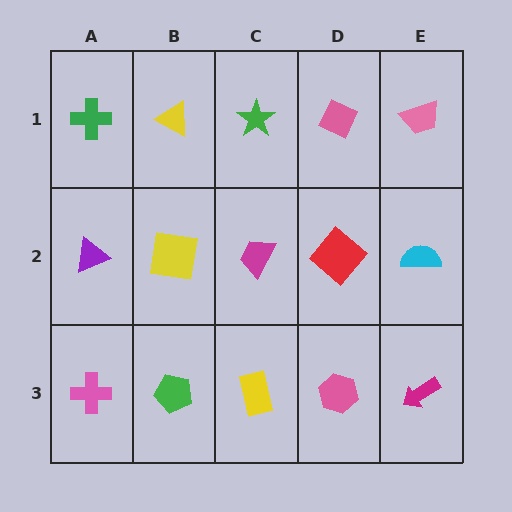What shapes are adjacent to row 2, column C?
A green star (row 1, column C), a yellow rectangle (row 3, column C), a yellow square (row 2, column B), a red diamond (row 2, column D).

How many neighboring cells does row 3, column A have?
2.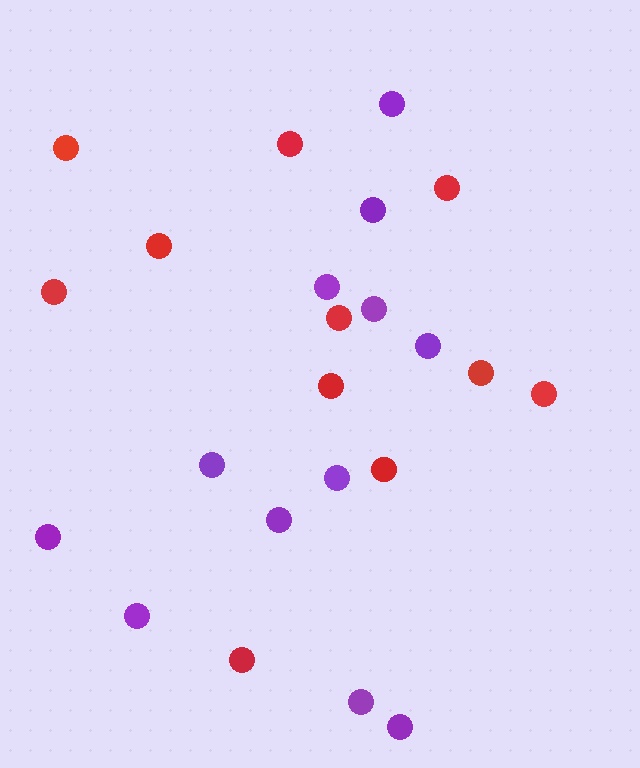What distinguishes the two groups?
There are 2 groups: one group of red circles (11) and one group of purple circles (12).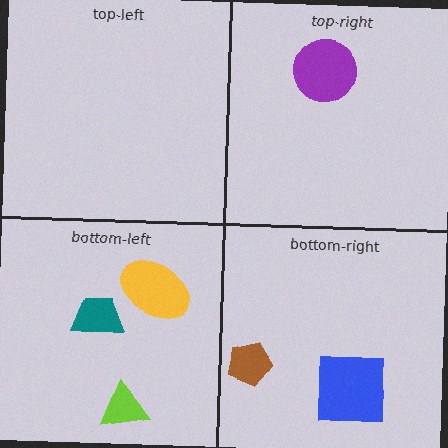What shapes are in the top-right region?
The purple circle.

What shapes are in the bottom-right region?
The brown pentagon, the blue square.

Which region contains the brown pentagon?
The bottom-right region.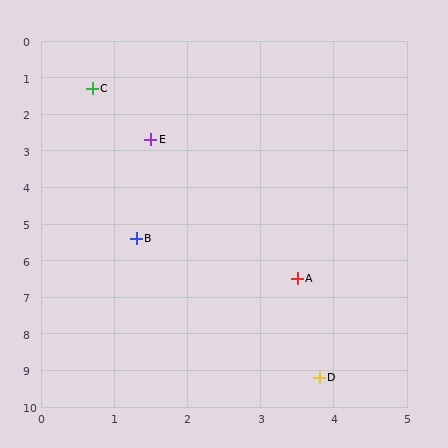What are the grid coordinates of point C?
Point C is at approximately (0.7, 1.3).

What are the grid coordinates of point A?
Point A is at approximately (3.5, 6.5).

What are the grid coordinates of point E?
Point E is at approximately (1.5, 2.7).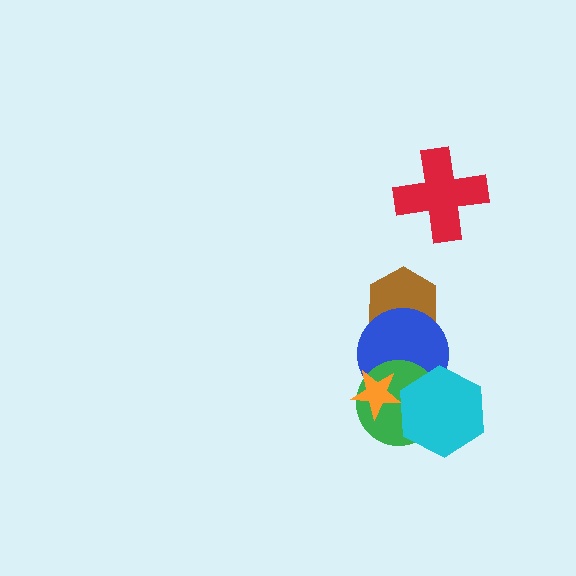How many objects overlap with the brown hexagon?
1 object overlaps with the brown hexagon.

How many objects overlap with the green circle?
3 objects overlap with the green circle.